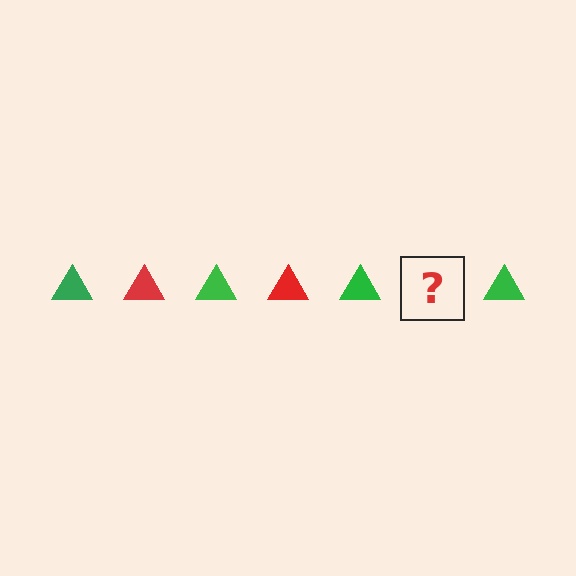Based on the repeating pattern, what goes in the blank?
The blank should be a red triangle.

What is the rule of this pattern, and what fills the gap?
The rule is that the pattern cycles through green, red triangles. The gap should be filled with a red triangle.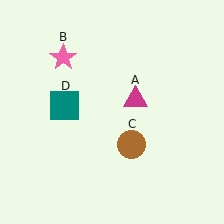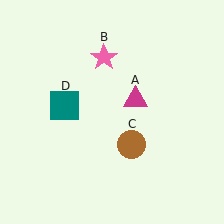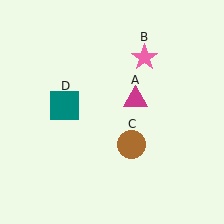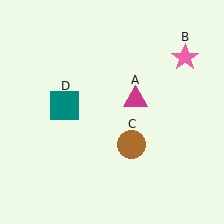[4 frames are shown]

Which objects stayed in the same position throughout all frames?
Magenta triangle (object A) and brown circle (object C) and teal square (object D) remained stationary.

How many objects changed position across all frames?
1 object changed position: pink star (object B).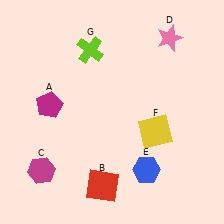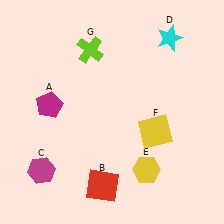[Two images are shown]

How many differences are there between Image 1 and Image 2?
There are 2 differences between the two images.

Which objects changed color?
D changed from pink to cyan. E changed from blue to yellow.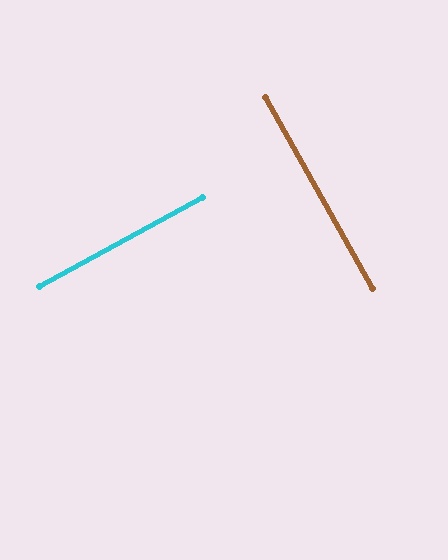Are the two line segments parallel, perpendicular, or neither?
Perpendicular — they meet at approximately 89°.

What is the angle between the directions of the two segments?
Approximately 89 degrees.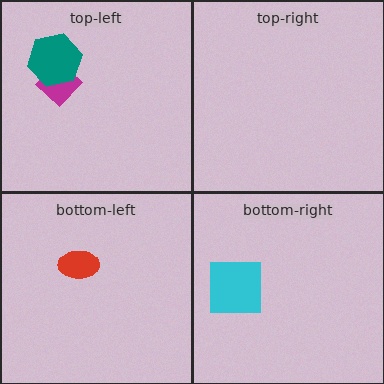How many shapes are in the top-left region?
2.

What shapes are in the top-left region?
The magenta diamond, the teal hexagon.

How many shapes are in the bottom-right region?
1.